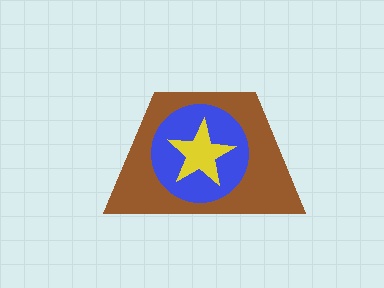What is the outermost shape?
The brown trapezoid.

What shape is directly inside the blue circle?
The yellow star.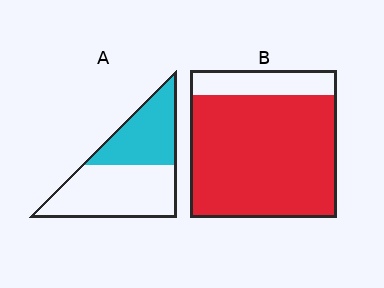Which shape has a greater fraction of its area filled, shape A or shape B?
Shape B.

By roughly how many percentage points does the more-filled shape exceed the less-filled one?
By roughly 40 percentage points (B over A).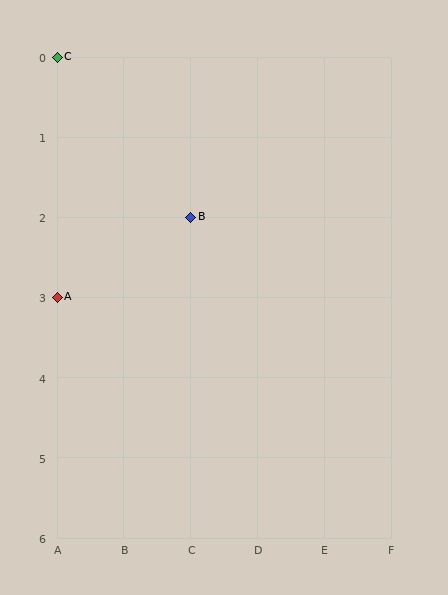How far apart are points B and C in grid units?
Points B and C are 2 columns and 2 rows apart (about 2.8 grid units diagonally).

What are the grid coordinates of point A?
Point A is at grid coordinates (A, 3).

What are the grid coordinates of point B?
Point B is at grid coordinates (C, 2).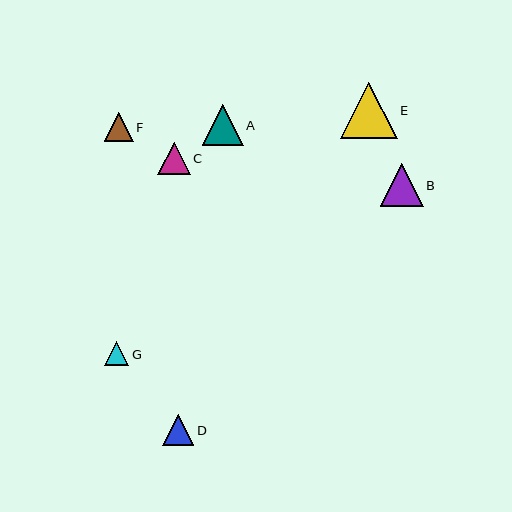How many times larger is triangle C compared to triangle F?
Triangle C is approximately 1.1 times the size of triangle F.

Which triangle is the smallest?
Triangle G is the smallest with a size of approximately 24 pixels.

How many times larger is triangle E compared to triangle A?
Triangle E is approximately 1.4 times the size of triangle A.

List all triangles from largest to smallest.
From largest to smallest: E, B, A, C, D, F, G.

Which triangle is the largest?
Triangle E is the largest with a size of approximately 56 pixels.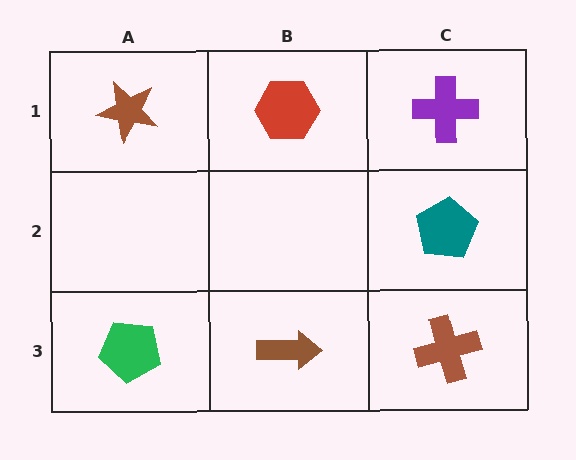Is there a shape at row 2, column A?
No, that cell is empty.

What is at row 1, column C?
A purple cross.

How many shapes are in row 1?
3 shapes.